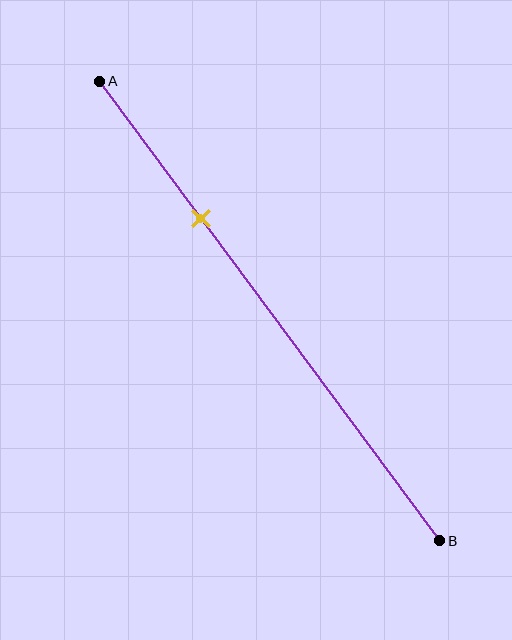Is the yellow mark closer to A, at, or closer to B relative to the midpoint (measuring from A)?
The yellow mark is closer to point A than the midpoint of segment AB.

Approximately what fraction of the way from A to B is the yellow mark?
The yellow mark is approximately 30% of the way from A to B.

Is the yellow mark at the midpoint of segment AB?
No, the mark is at about 30% from A, not at the 50% midpoint.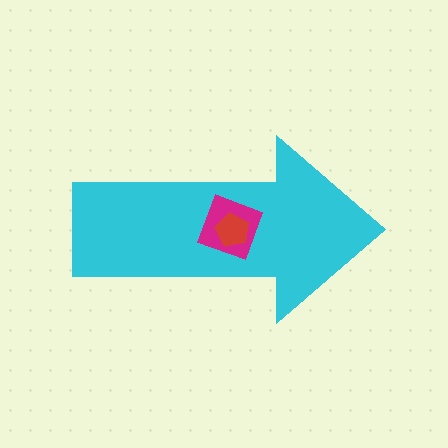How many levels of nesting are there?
3.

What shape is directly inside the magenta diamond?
The red pentagon.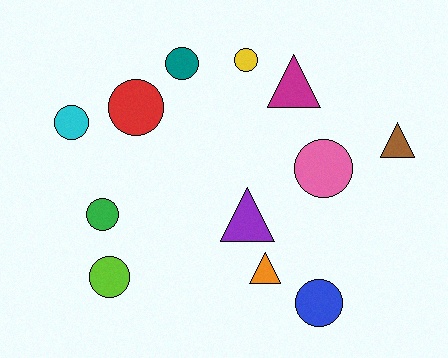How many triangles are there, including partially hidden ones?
There are 4 triangles.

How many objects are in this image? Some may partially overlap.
There are 12 objects.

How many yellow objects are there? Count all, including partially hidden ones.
There is 1 yellow object.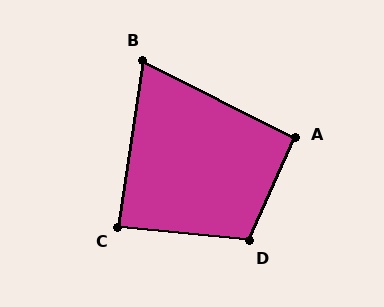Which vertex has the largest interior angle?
D, at approximately 108 degrees.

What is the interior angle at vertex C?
Approximately 87 degrees (approximately right).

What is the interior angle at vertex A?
Approximately 93 degrees (approximately right).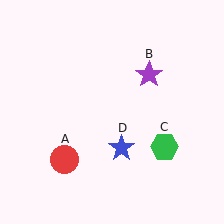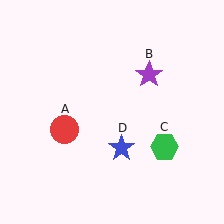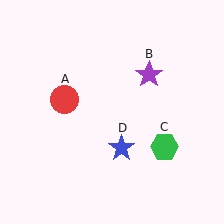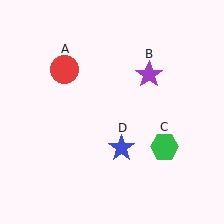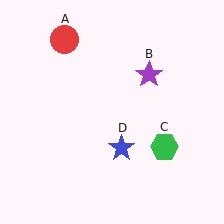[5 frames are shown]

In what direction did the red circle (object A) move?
The red circle (object A) moved up.